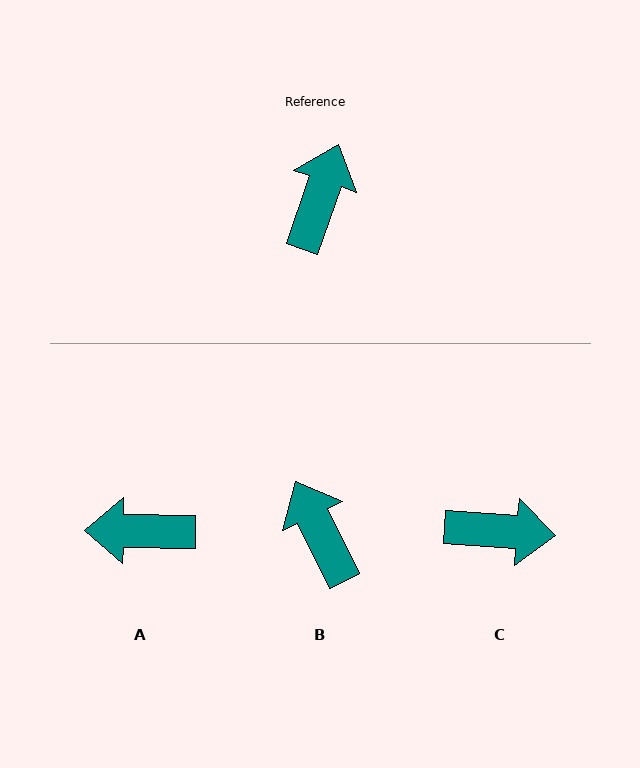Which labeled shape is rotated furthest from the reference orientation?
A, about 108 degrees away.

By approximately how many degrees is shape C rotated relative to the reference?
Approximately 75 degrees clockwise.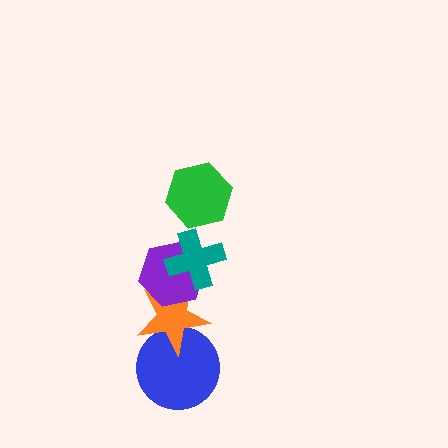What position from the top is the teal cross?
The teal cross is 2nd from the top.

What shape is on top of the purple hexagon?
The teal cross is on top of the purple hexagon.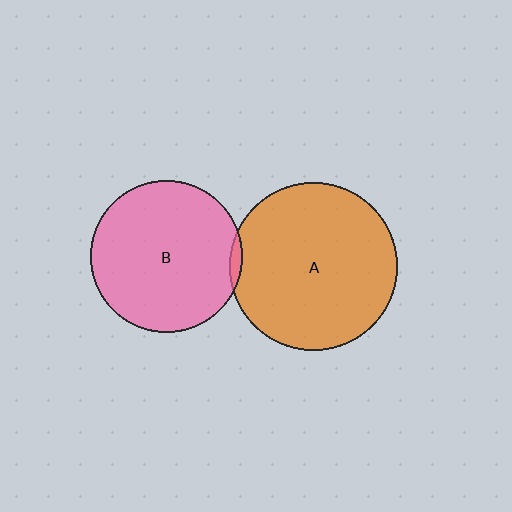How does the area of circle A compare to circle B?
Approximately 1.2 times.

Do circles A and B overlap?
Yes.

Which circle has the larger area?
Circle A (orange).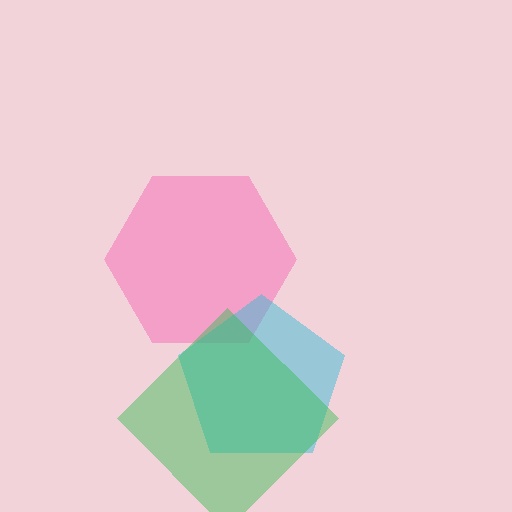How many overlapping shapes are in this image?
There are 3 overlapping shapes in the image.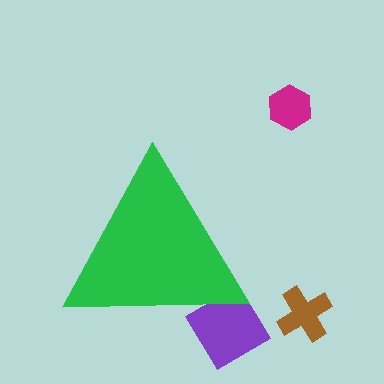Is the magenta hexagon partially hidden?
No, the magenta hexagon is fully visible.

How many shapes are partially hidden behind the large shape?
1 shape is partially hidden.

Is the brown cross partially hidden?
No, the brown cross is fully visible.